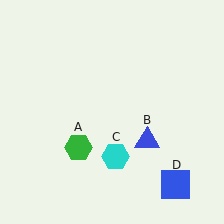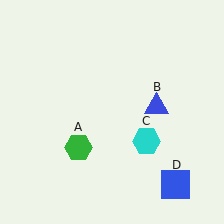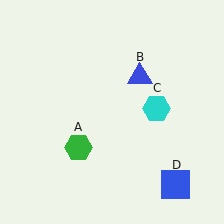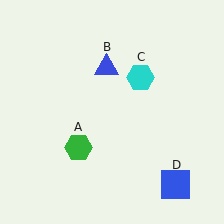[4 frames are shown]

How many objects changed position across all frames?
2 objects changed position: blue triangle (object B), cyan hexagon (object C).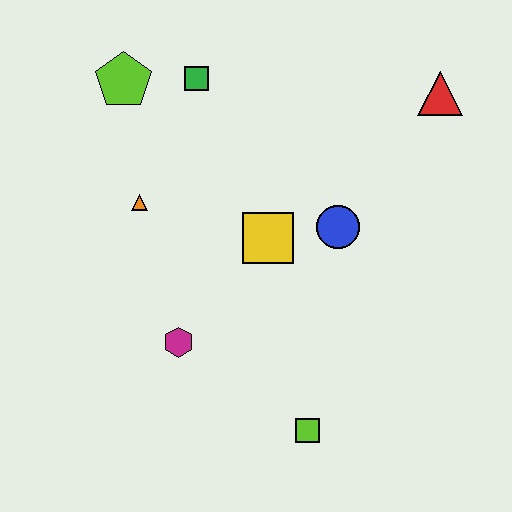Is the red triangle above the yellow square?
Yes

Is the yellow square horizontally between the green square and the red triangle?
Yes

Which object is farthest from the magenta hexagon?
The red triangle is farthest from the magenta hexagon.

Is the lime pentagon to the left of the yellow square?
Yes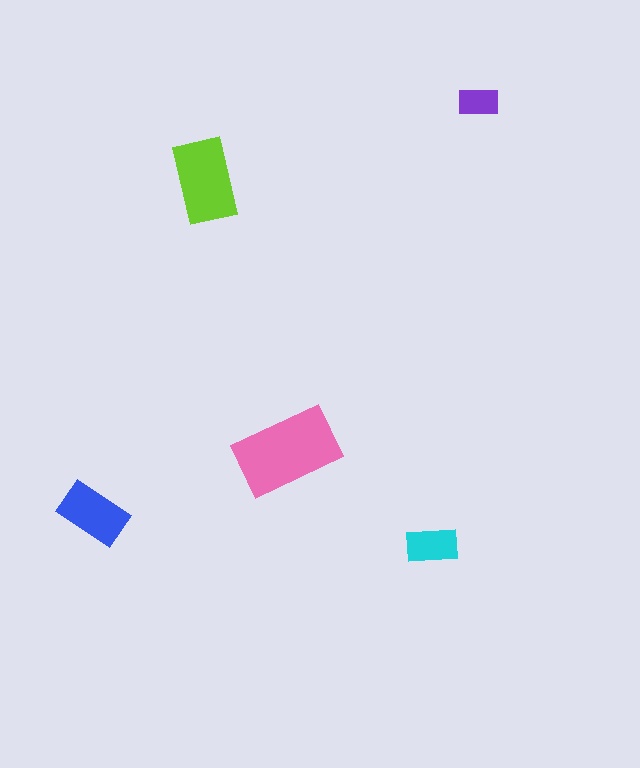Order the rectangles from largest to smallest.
the pink one, the lime one, the blue one, the cyan one, the purple one.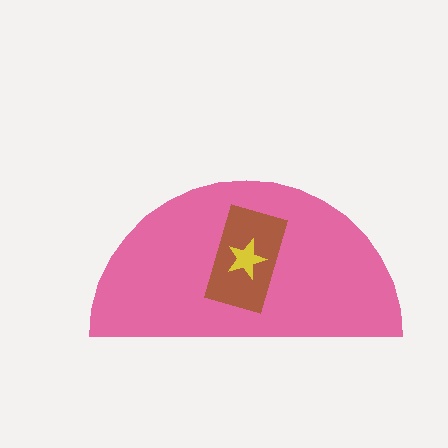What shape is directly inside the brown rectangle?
The yellow star.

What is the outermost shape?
The pink semicircle.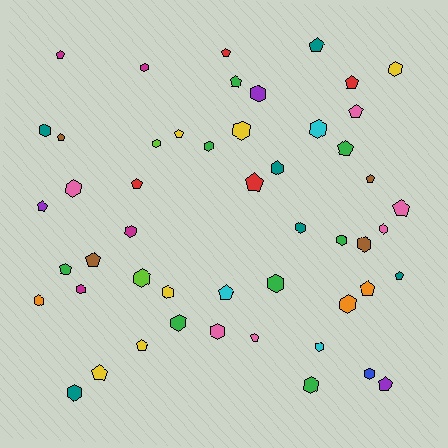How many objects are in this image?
There are 50 objects.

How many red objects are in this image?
There are 4 red objects.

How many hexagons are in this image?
There are 27 hexagons.